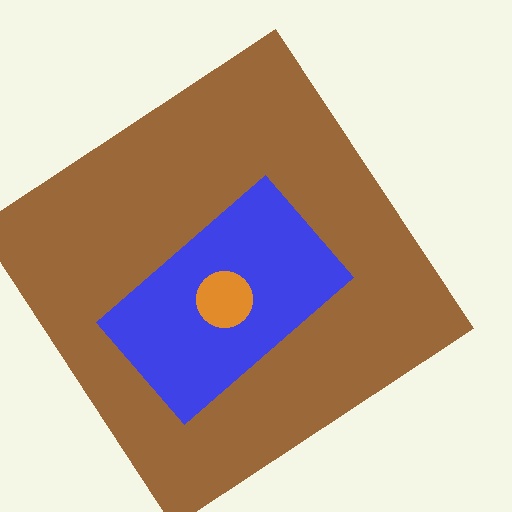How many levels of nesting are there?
3.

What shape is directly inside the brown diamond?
The blue rectangle.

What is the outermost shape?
The brown diamond.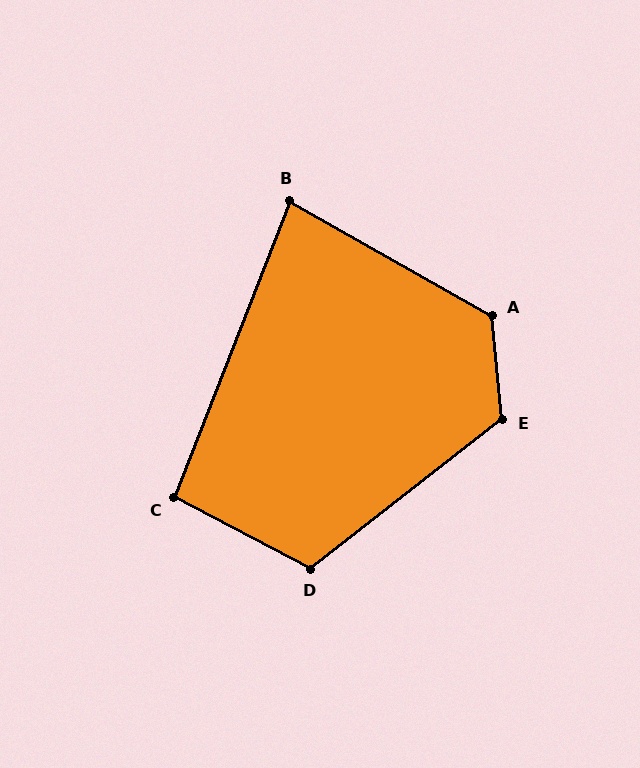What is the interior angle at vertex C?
Approximately 96 degrees (obtuse).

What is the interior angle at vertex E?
Approximately 123 degrees (obtuse).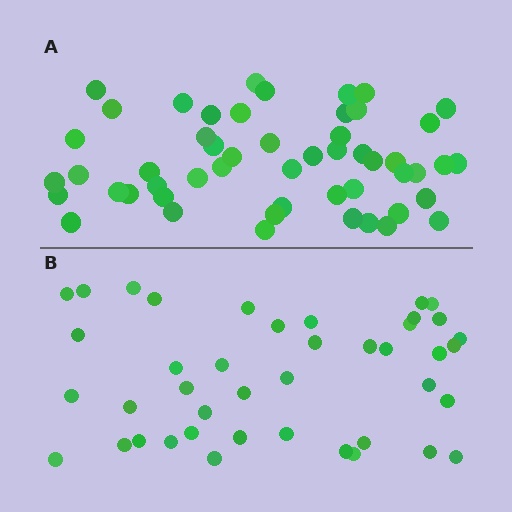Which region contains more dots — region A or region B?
Region A (the top region) has more dots.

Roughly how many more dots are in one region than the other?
Region A has roughly 10 or so more dots than region B.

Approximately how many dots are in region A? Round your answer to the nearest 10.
About 50 dots. (The exact count is 52, which rounds to 50.)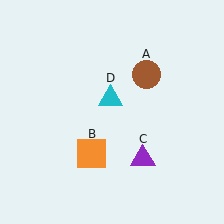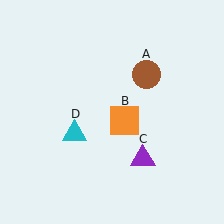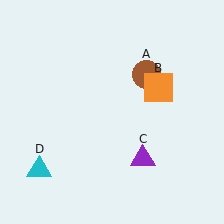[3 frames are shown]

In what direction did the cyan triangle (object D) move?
The cyan triangle (object D) moved down and to the left.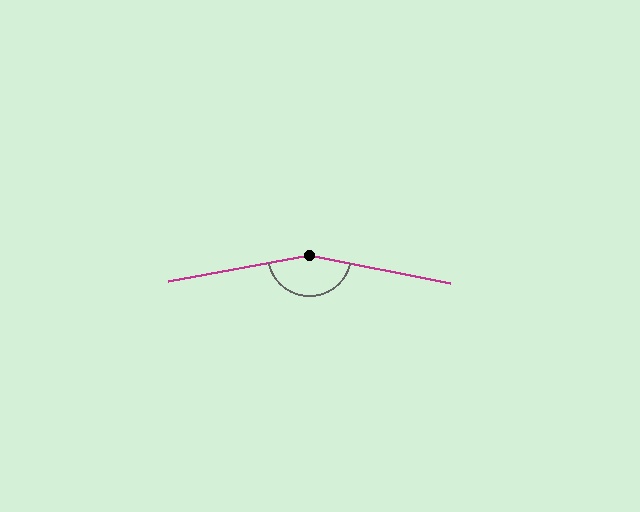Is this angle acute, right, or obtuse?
It is obtuse.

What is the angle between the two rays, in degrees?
Approximately 158 degrees.